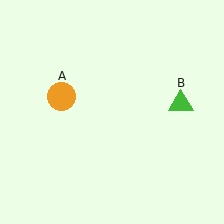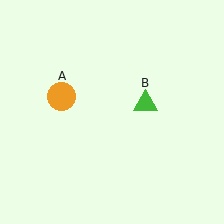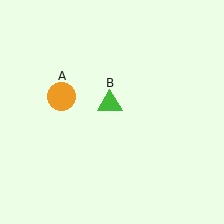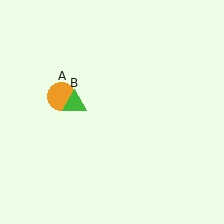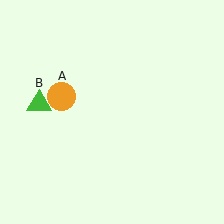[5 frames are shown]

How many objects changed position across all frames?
1 object changed position: green triangle (object B).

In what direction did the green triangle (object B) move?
The green triangle (object B) moved left.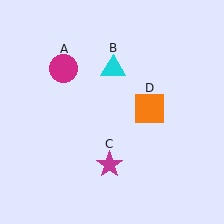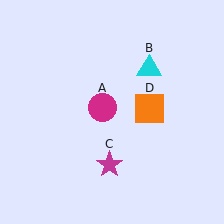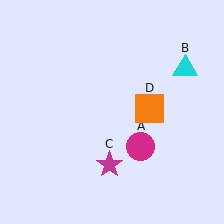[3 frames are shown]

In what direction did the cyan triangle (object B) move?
The cyan triangle (object B) moved right.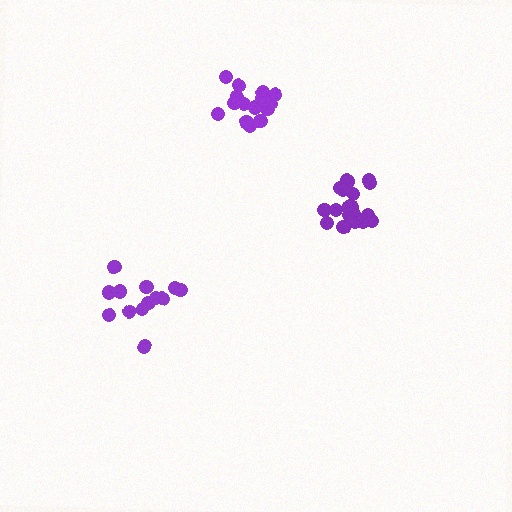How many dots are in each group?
Group 1: 13 dots, Group 2: 18 dots, Group 3: 18 dots (49 total).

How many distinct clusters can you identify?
There are 3 distinct clusters.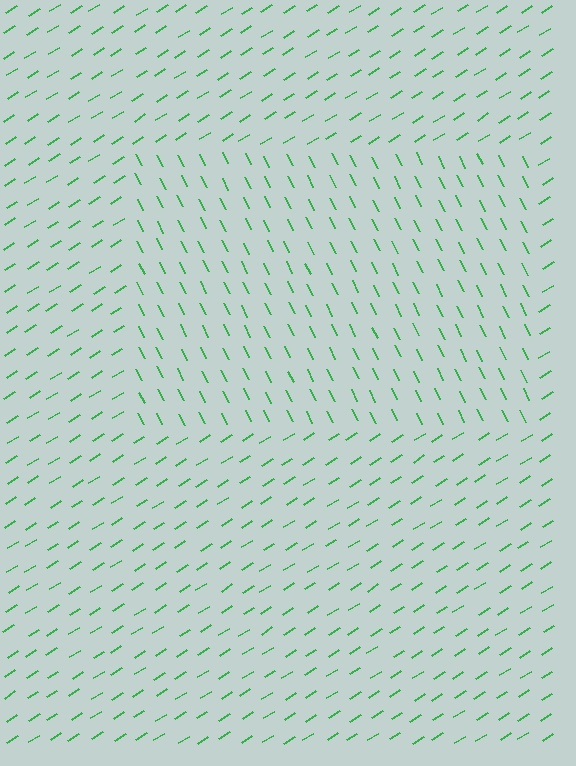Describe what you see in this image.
The image is filled with small green line segments. A rectangle region in the image has lines oriented differently from the surrounding lines, creating a visible texture boundary.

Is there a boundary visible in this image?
Yes, there is a texture boundary formed by a change in line orientation.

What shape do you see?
I see a rectangle.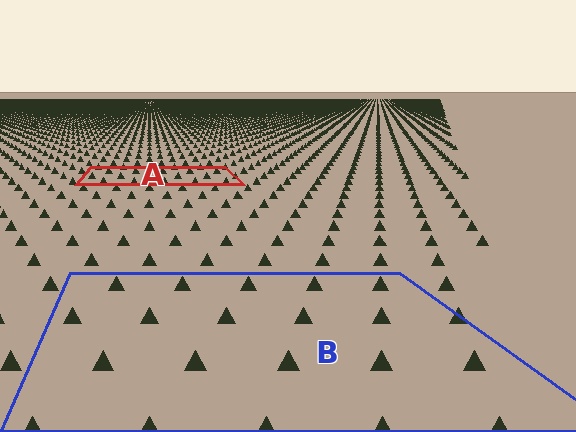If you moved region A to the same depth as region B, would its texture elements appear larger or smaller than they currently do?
They would appear larger. At a closer depth, the same texture elements are projected at a bigger on-screen size.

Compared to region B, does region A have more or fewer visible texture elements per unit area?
Region A has more texture elements per unit area — they are packed more densely because it is farther away.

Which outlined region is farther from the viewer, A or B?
Region A is farther from the viewer — the texture elements inside it appear smaller and more densely packed.